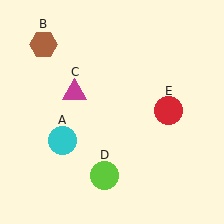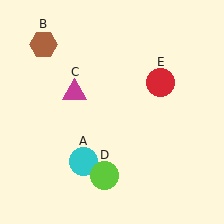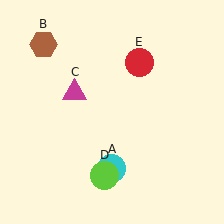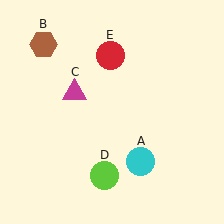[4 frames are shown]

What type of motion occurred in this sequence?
The cyan circle (object A), red circle (object E) rotated counterclockwise around the center of the scene.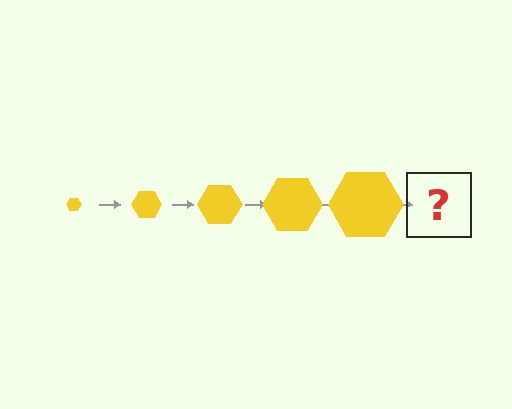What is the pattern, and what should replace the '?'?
The pattern is that the hexagon gets progressively larger each step. The '?' should be a yellow hexagon, larger than the previous one.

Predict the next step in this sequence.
The next step is a yellow hexagon, larger than the previous one.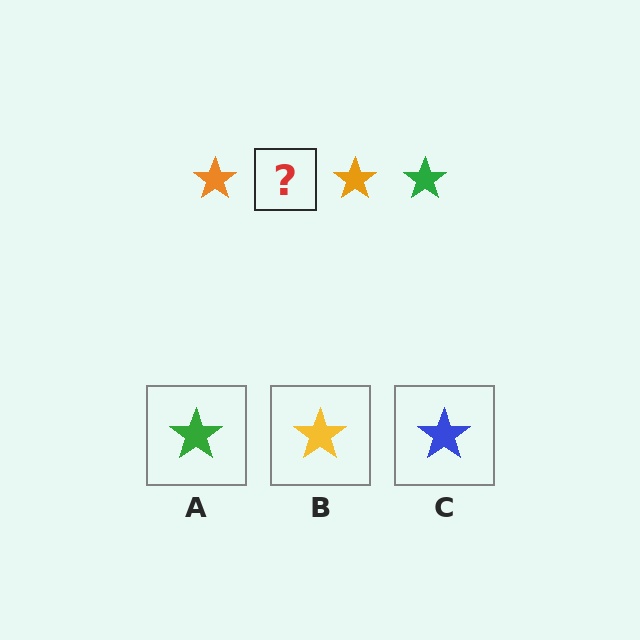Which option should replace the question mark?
Option A.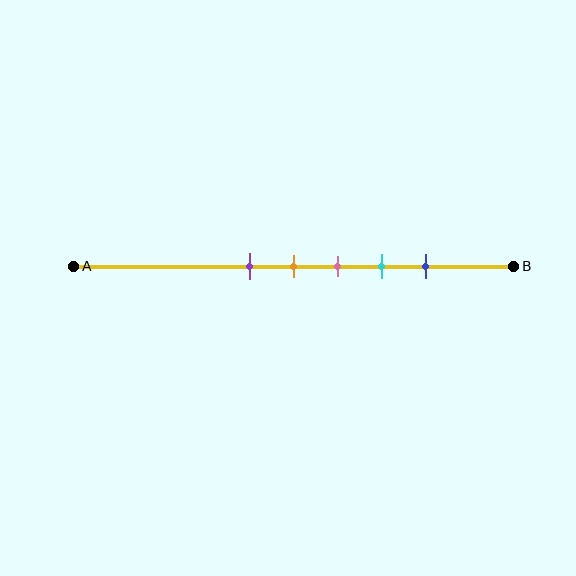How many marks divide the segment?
There are 5 marks dividing the segment.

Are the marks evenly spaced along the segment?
Yes, the marks are approximately evenly spaced.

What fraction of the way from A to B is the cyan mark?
The cyan mark is approximately 70% (0.7) of the way from A to B.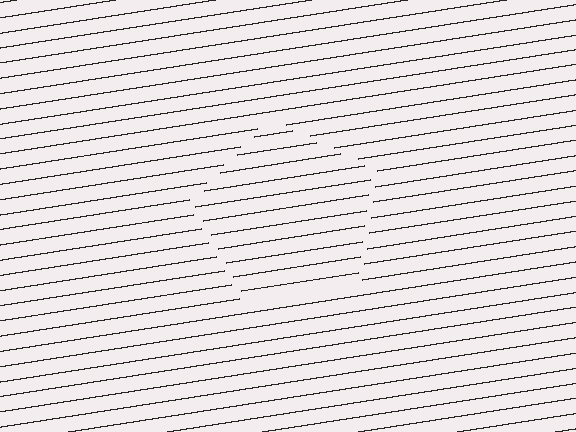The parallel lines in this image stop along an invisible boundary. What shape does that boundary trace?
An illusory pentagon. The interior of the shape contains the same grating, shifted by half a period — the contour is defined by the phase discontinuity where line-ends from the inner and outer gratings abut.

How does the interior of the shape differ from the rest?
The interior of the shape contains the same grating, shifted by half a period — the contour is defined by the phase discontinuity where line-ends from the inner and outer gratings abut.